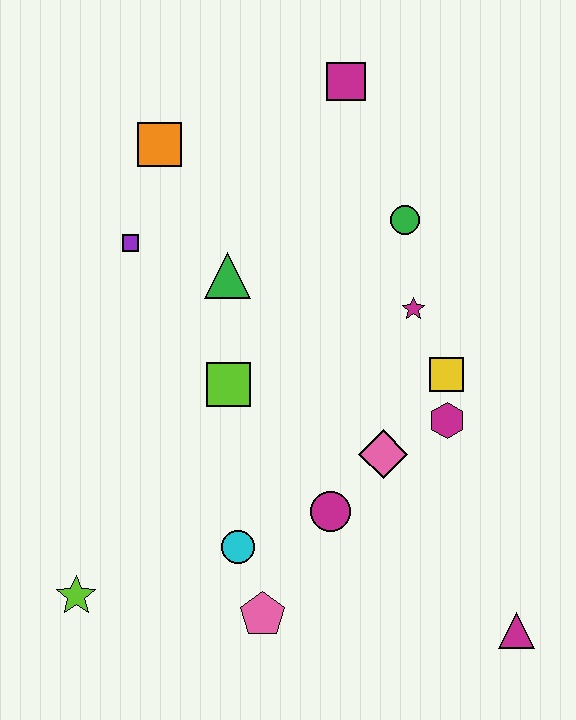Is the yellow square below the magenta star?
Yes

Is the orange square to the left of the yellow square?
Yes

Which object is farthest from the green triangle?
The magenta triangle is farthest from the green triangle.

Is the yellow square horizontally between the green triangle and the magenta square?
No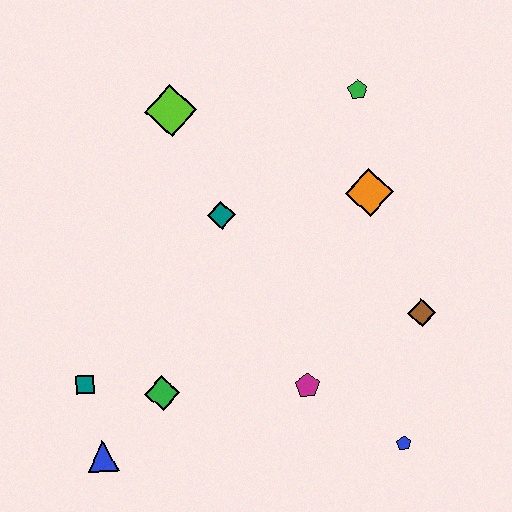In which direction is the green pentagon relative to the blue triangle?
The green pentagon is above the blue triangle.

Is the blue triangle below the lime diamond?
Yes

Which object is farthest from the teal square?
The green pentagon is farthest from the teal square.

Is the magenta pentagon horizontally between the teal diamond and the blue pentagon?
Yes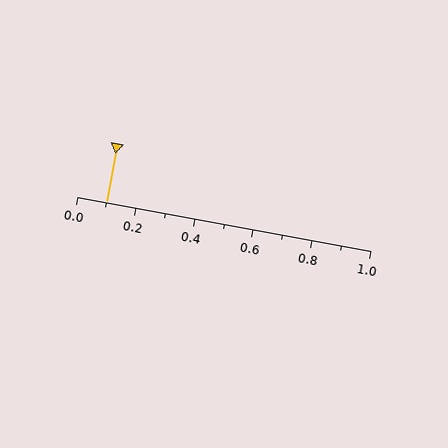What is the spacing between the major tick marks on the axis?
The major ticks are spaced 0.2 apart.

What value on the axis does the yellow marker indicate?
The marker indicates approximately 0.1.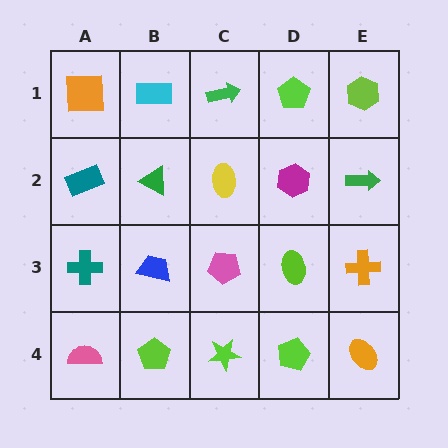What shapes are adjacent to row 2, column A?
An orange square (row 1, column A), a teal cross (row 3, column A), a green triangle (row 2, column B).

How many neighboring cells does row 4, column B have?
3.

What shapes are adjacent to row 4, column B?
A blue trapezoid (row 3, column B), a pink semicircle (row 4, column A), a lime star (row 4, column C).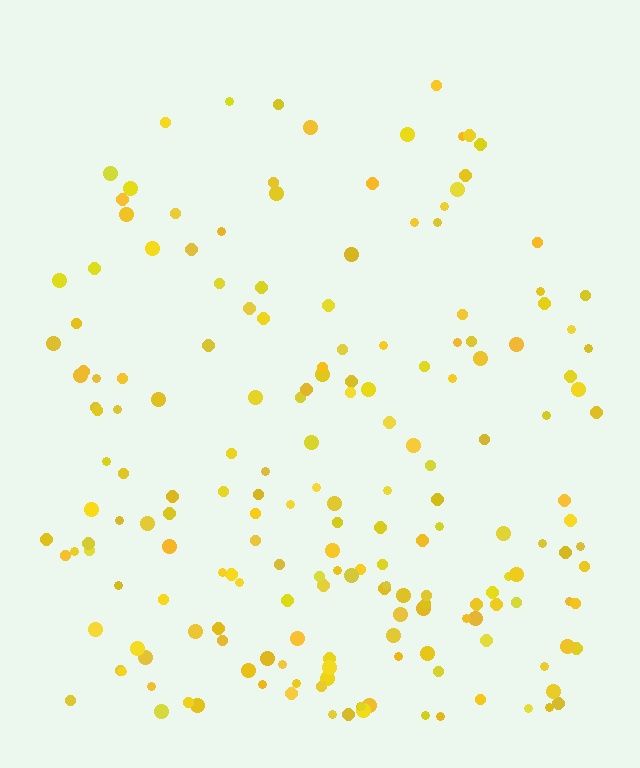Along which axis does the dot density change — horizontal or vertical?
Vertical.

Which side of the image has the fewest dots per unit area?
The top.